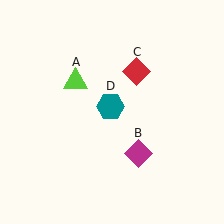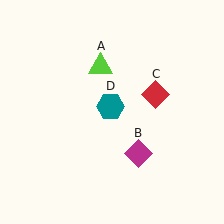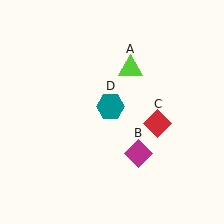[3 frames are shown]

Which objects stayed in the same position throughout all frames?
Magenta diamond (object B) and teal hexagon (object D) remained stationary.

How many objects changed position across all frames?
2 objects changed position: lime triangle (object A), red diamond (object C).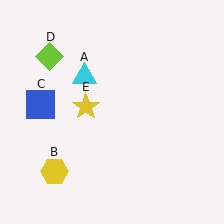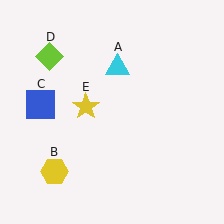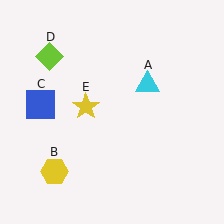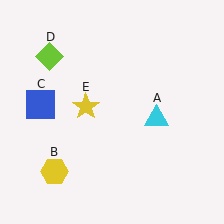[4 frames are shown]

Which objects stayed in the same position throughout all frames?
Yellow hexagon (object B) and blue square (object C) and lime diamond (object D) and yellow star (object E) remained stationary.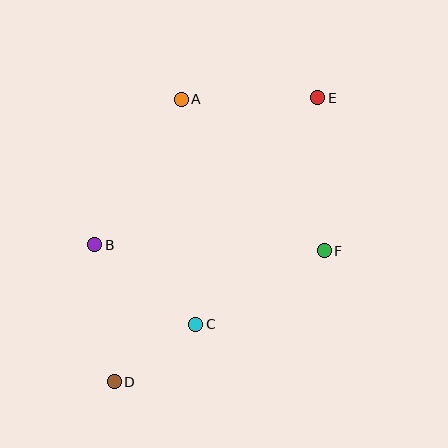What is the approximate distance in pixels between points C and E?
The distance between C and E is approximately 257 pixels.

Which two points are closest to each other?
Points C and D are closest to each other.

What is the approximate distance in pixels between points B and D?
The distance between B and D is approximately 138 pixels.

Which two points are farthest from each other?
Points D and E are farthest from each other.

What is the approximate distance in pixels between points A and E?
The distance between A and E is approximately 136 pixels.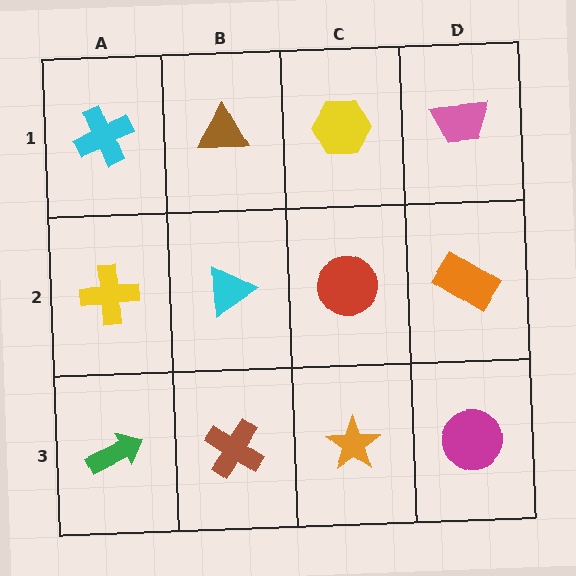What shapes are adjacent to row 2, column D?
A pink trapezoid (row 1, column D), a magenta circle (row 3, column D), a red circle (row 2, column C).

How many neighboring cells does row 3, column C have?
3.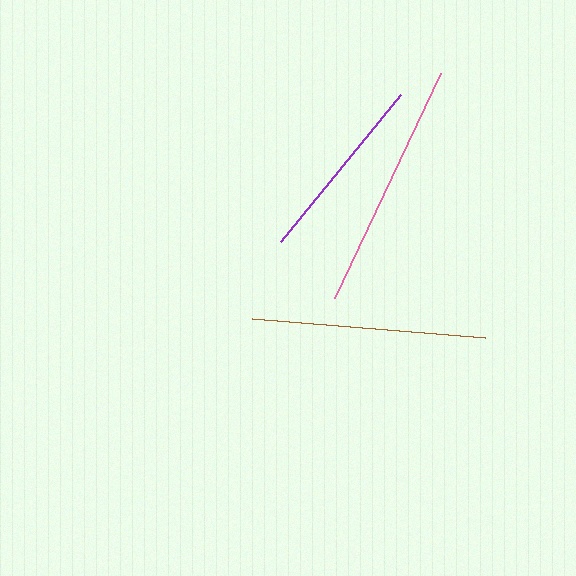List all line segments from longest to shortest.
From longest to shortest: pink, brown, purple.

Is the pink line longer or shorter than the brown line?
The pink line is longer than the brown line.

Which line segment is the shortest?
The purple line is the shortest at approximately 190 pixels.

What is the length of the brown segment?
The brown segment is approximately 234 pixels long.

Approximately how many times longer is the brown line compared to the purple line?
The brown line is approximately 1.2 times the length of the purple line.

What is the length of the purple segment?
The purple segment is approximately 190 pixels long.